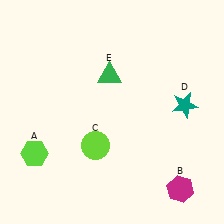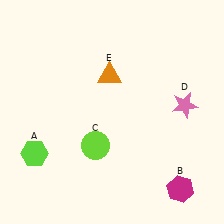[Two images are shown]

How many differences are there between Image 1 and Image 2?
There are 2 differences between the two images.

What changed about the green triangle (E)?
In Image 1, E is green. In Image 2, it changed to orange.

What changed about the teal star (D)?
In Image 1, D is teal. In Image 2, it changed to pink.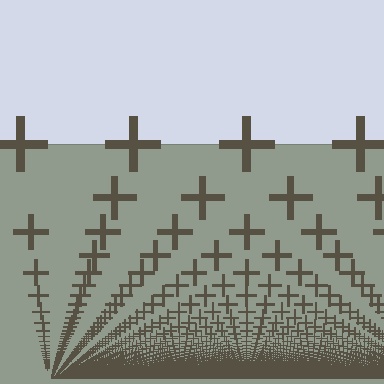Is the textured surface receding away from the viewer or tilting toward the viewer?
The surface appears to tilt toward the viewer. Texture elements get larger and sparser toward the top.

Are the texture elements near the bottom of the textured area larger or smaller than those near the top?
Smaller. The gradient is inverted — elements near the bottom are smaller and denser.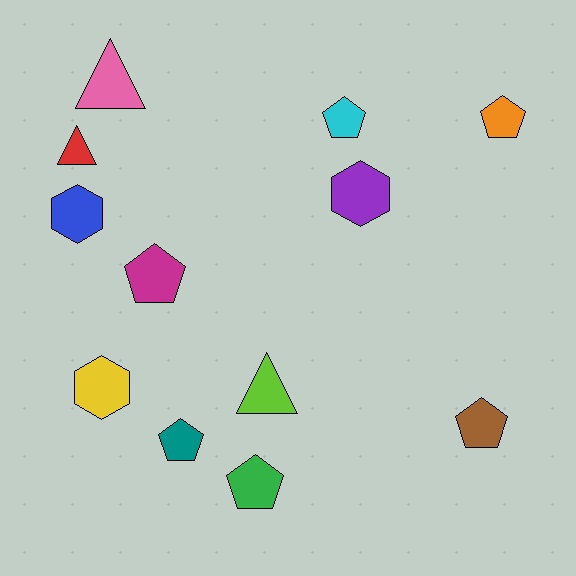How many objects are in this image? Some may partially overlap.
There are 12 objects.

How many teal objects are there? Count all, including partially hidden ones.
There is 1 teal object.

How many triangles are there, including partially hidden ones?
There are 3 triangles.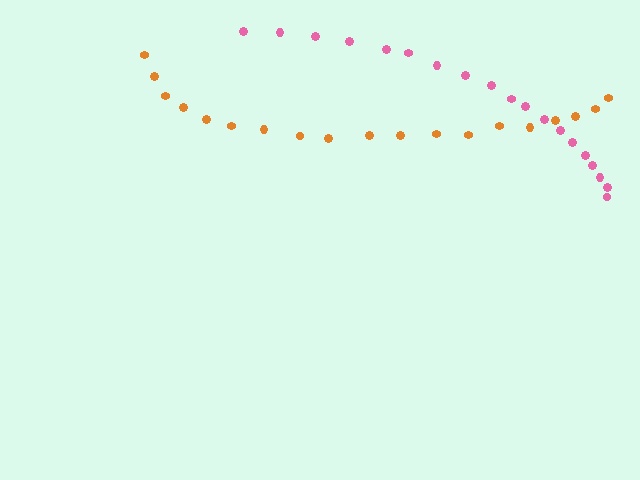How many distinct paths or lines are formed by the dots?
There are 2 distinct paths.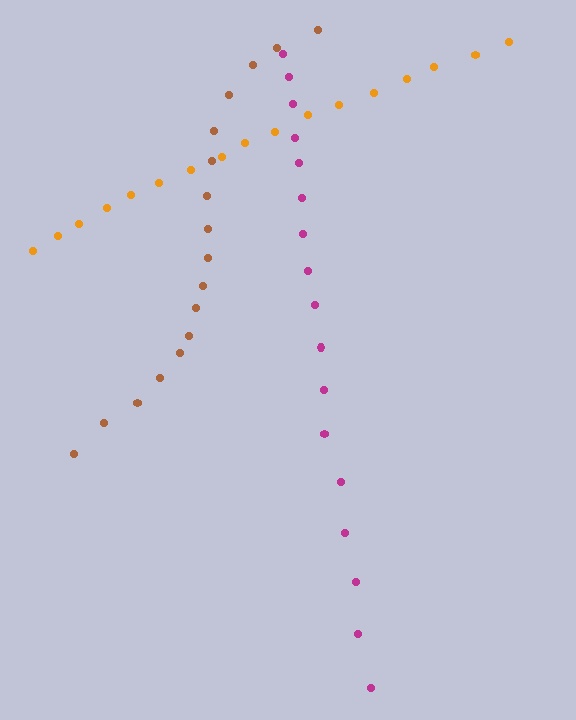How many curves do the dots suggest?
There are 3 distinct paths.